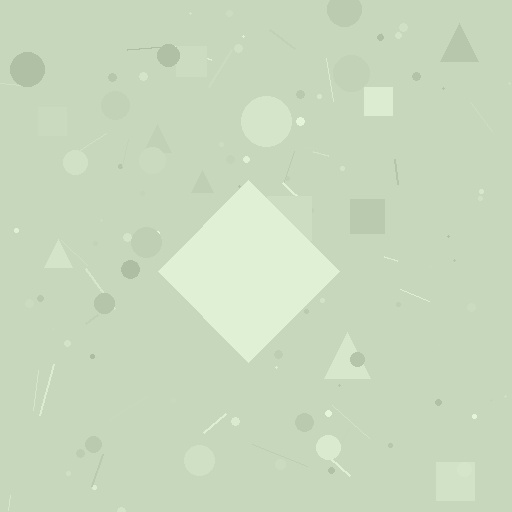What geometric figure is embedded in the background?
A diamond is embedded in the background.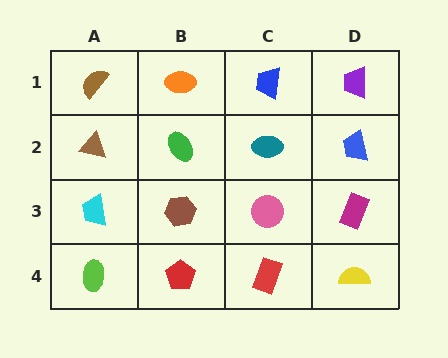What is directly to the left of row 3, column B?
A cyan trapezoid.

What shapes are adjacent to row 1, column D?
A blue trapezoid (row 2, column D), a blue trapezoid (row 1, column C).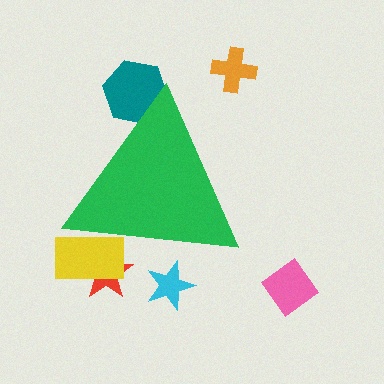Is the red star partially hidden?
Yes, the red star is partially hidden behind the green triangle.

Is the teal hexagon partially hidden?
Yes, the teal hexagon is partially hidden behind the green triangle.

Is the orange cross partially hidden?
No, the orange cross is fully visible.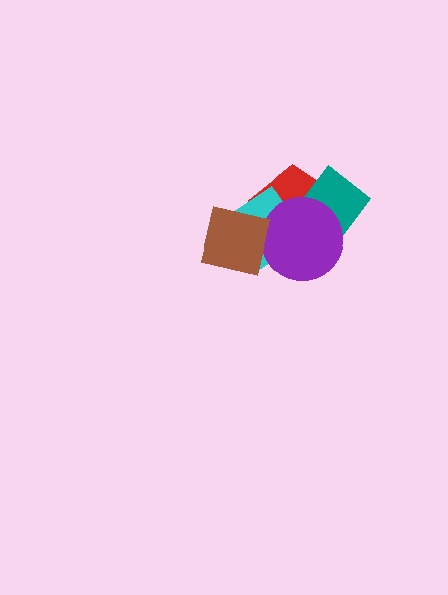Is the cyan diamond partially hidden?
Yes, it is partially covered by another shape.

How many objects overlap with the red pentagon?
4 objects overlap with the red pentagon.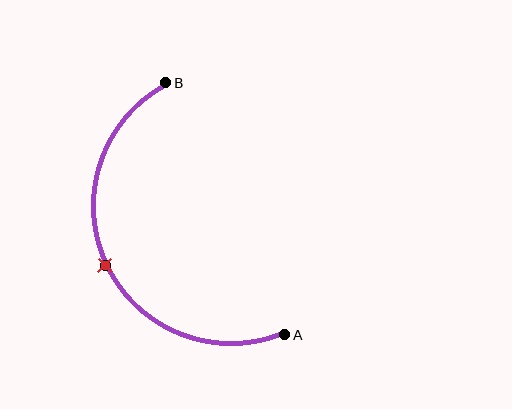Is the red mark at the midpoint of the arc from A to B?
Yes. The red mark lies on the arc at equal arc-length from both A and B — it is the arc midpoint.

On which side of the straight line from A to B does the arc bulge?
The arc bulges to the left of the straight line connecting A and B.